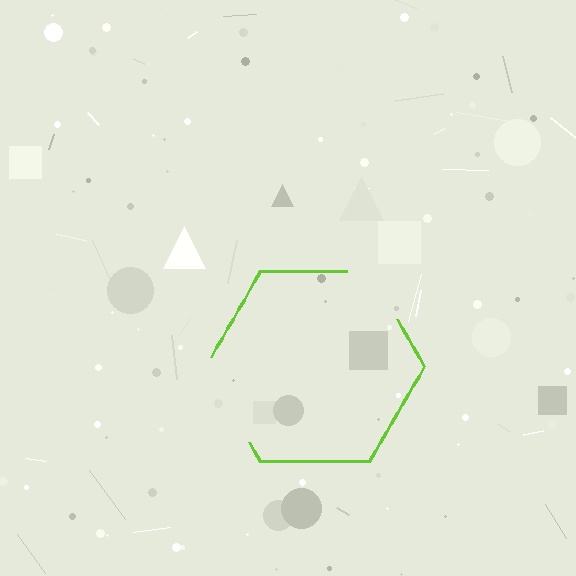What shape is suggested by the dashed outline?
The dashed outline suggests a hexagon.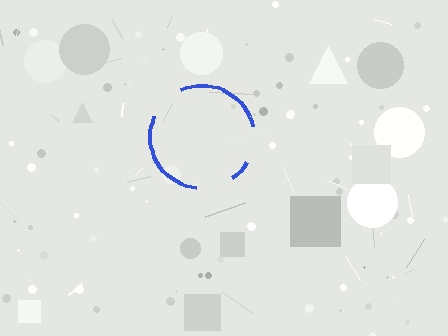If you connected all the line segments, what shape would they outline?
They would outline a circle.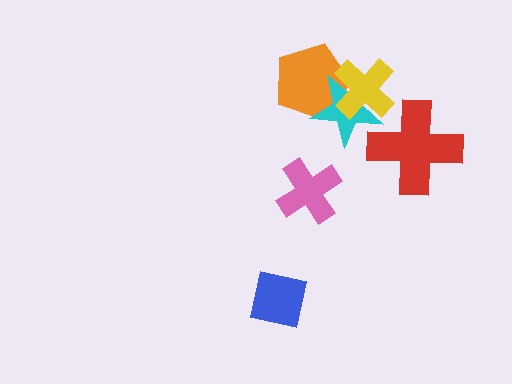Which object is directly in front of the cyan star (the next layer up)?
The yellow cross is directly in front of the cyan star.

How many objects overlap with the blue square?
0 objects overlap with the blue square.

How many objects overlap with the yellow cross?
2 objects overlap with the yellow cross.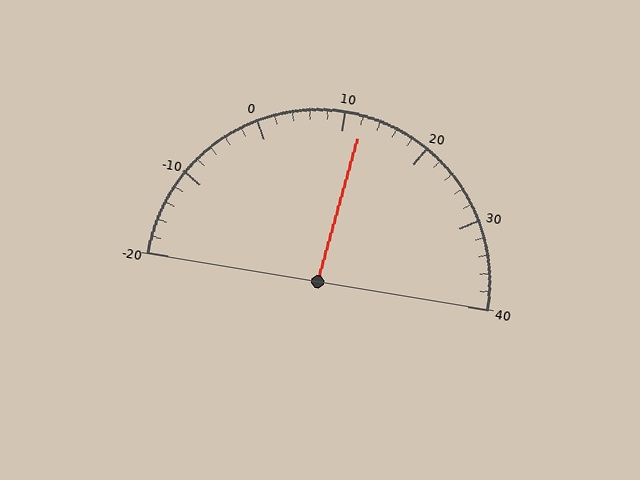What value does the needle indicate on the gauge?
The needle indicates approximately 12.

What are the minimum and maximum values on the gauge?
The gauge ranges from -20 to 40.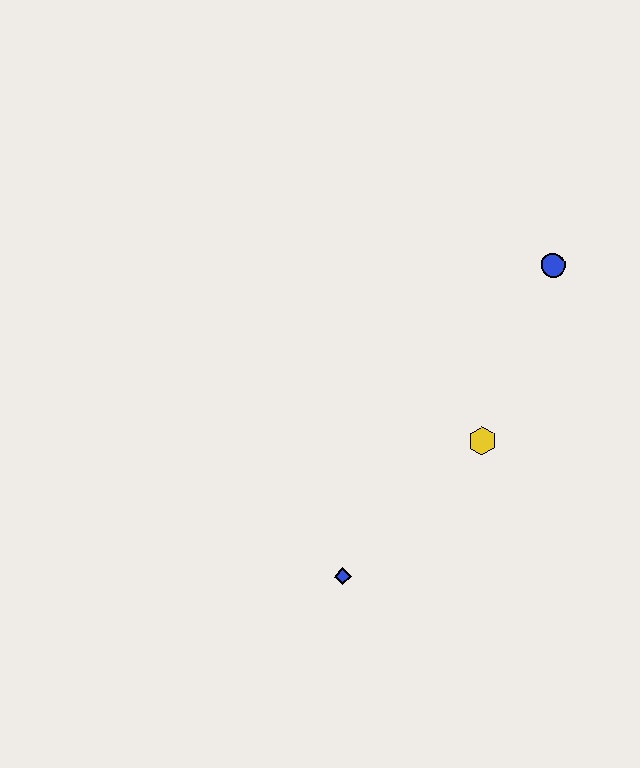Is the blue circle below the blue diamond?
No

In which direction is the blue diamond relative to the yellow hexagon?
The blue diamond is to the left of the yellow hexagon.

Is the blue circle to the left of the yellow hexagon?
No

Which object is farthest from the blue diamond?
The blue circle is farthest from the blue diamond.